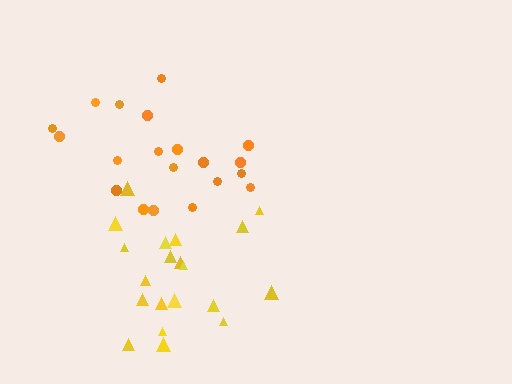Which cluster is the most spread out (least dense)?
Orange.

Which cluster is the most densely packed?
Yellow.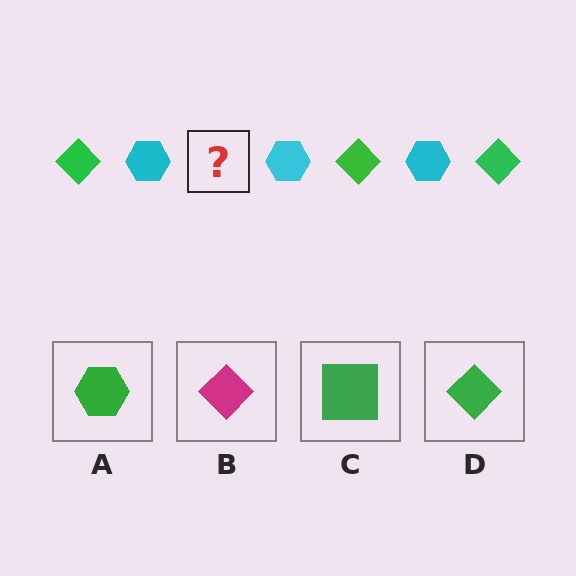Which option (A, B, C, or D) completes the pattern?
D.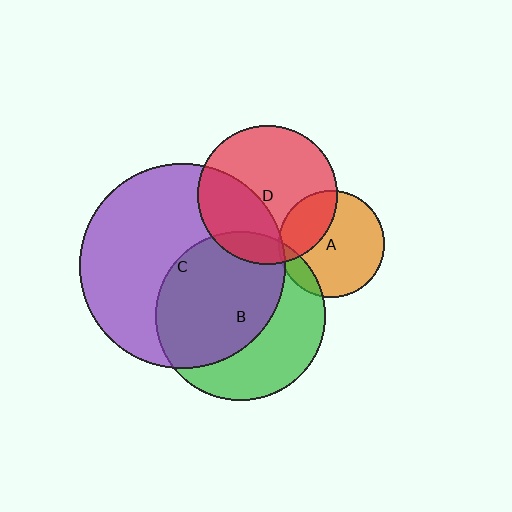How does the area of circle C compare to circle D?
Approximately 2.2 times.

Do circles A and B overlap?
Yes.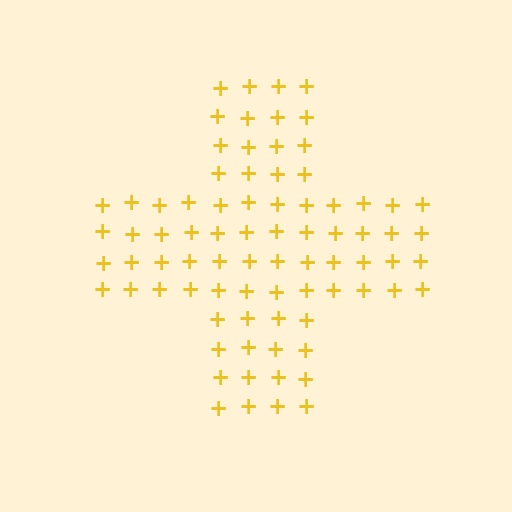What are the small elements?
The small elements are plus signs.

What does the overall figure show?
The overall figure shows a cross.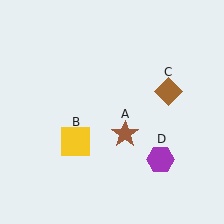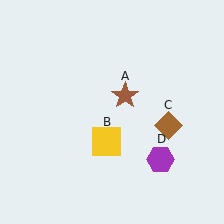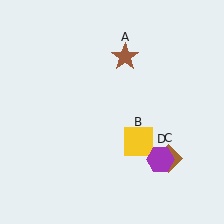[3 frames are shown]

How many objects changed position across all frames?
3 objects changed position: brown star (object A), yellow square (object B), brown diamond (object C).